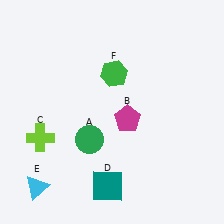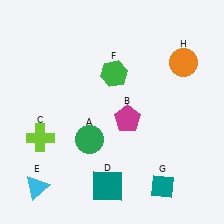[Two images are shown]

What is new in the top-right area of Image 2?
An orange circle (H) was added in the top-right area of Image 2.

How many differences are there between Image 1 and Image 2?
There are 2 differences between the two images.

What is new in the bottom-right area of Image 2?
A teal diamond (G) was added in the bottom-right area of Image 2.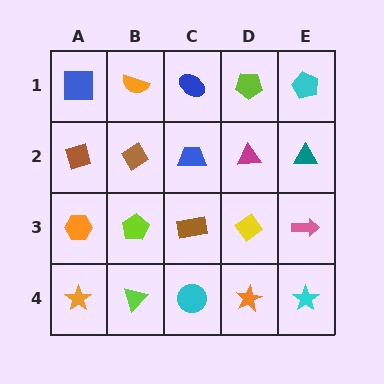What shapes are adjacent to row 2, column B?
An orange semicircle (row 1, column B), a lime pentagon (row 3, column B), a brown diamond (row 2, column A), a blue trapezoid (row 2, column C).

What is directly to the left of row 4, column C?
A lime triangle.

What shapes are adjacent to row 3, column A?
A brown diamond (row 2, column A), an orange star (row 4, column A), a lime pentagon (row 3, column B).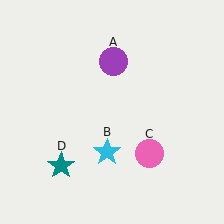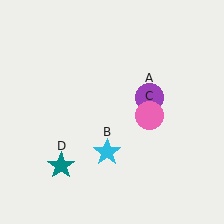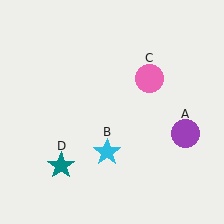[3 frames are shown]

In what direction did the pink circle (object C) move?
The pink circle (object C) moved up.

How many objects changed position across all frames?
2 objects changed position: purple circle (object A), pink circle (object C).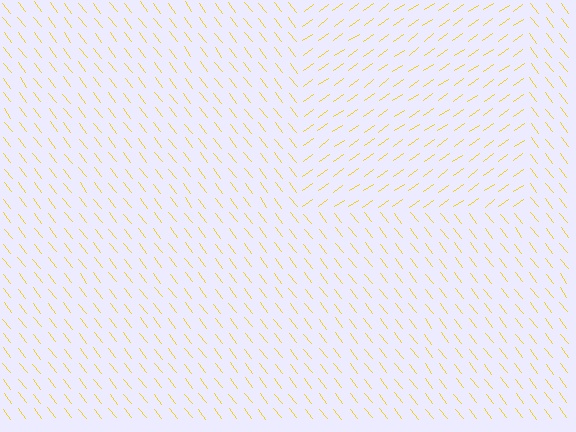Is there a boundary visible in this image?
Yes, there is a texture boundary formed by a change in line orientation.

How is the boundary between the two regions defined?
The boundary is defined purely by a change in line orientation (approximately 88 degrees difference). All lines are the same color and thickness.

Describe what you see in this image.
The image is filled with small yellow line segments. A rectangle region in the image has lines oriented differently from the surrounding lines, creating a visible texture boundary.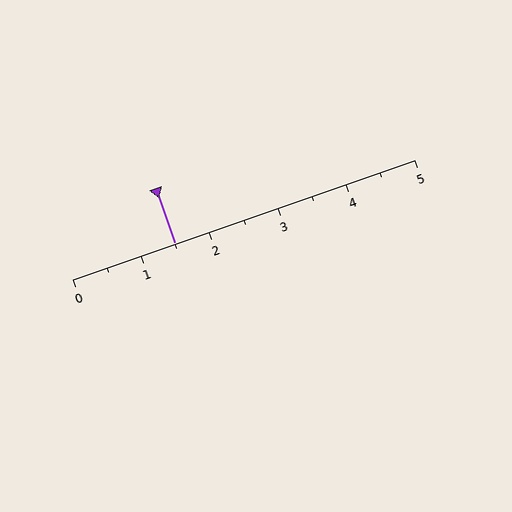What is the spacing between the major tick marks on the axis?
The major ticks are spaced 1 apart.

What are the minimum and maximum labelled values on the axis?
The axis runs from 0 to 5.